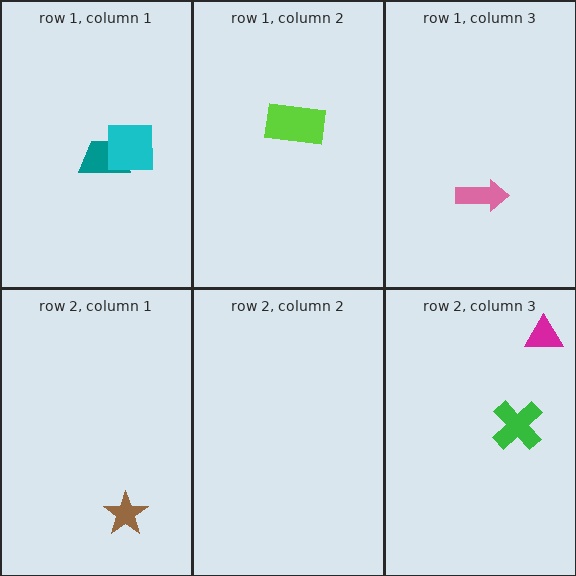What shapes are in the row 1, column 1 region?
The teal trapezoid, the cyan square.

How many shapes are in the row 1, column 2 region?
1.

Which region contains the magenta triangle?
The row 2, column 3 region.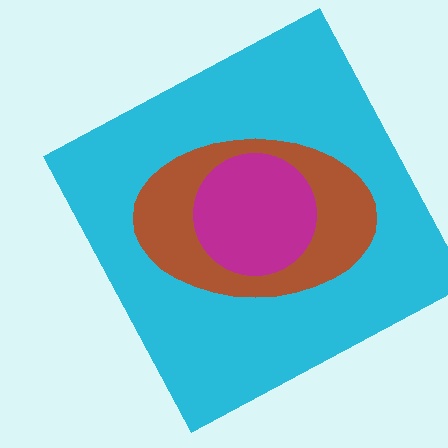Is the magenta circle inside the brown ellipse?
Yes.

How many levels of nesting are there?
3.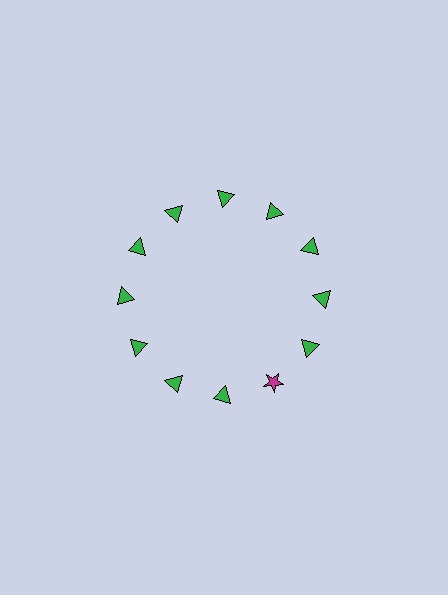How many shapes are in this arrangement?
There are 12 shapes arranged in a ring pattern.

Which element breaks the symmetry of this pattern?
The magenta star at roughly the 5 o'clock position breaks the symmetry. All other shapes are green triangles.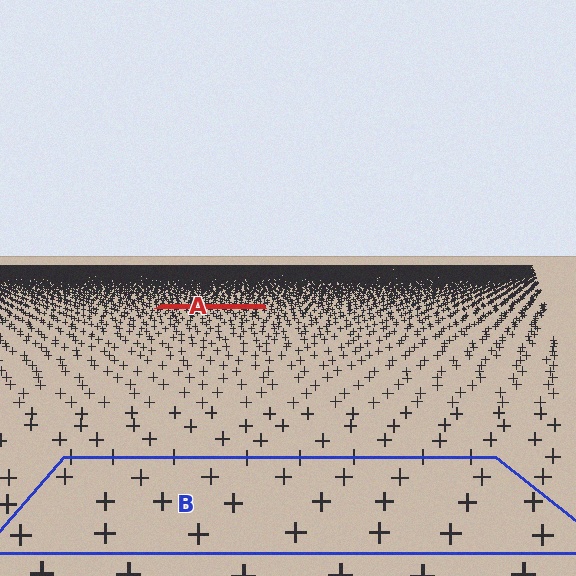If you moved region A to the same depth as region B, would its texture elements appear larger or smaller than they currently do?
They would appear larger. At a closer depth, the same texture elements are projected at a bigger on-screen size.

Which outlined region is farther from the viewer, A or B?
Region A is farther from the viewer — the texture elements inside it appear smaller and more densely packed.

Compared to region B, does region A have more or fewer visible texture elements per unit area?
Region A has more texture elements per unit area — they are packed more densely because it is farther away.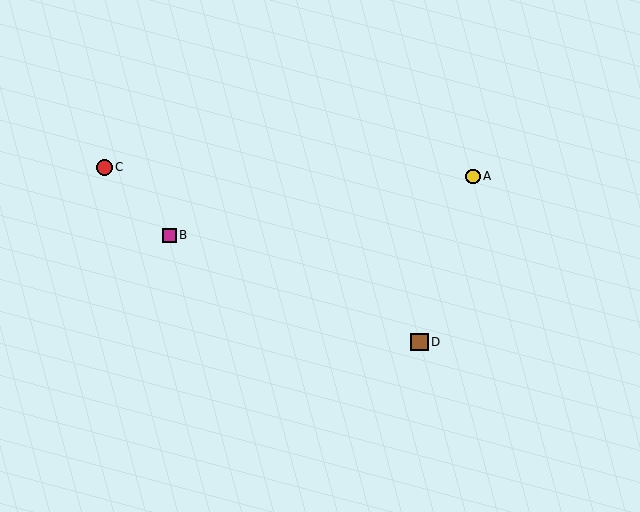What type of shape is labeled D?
Shape D is a brown square.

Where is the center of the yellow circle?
The center of the yellow circle is at (473, 176).